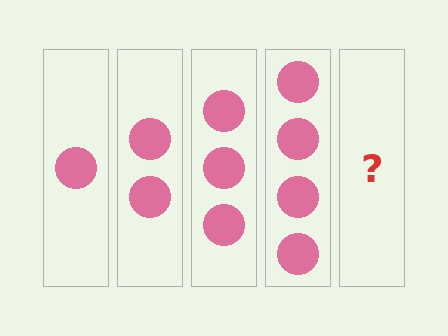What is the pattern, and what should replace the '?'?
The pattern is that each step adds one more circle. The '?' should be 5 circles.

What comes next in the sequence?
The next element should be 5 circles.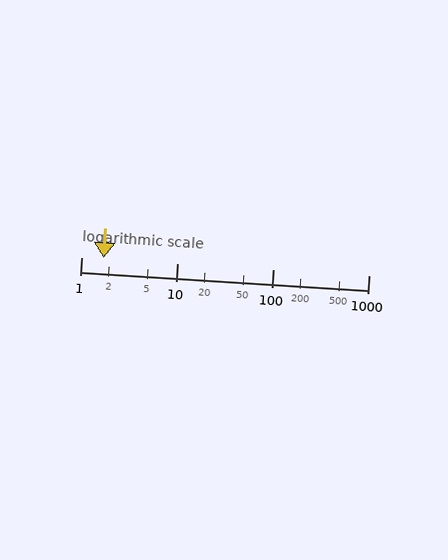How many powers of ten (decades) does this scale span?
The scale spans 3 decades, from 1 to 1000.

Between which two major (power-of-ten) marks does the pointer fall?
The pointer is between 1 and 10.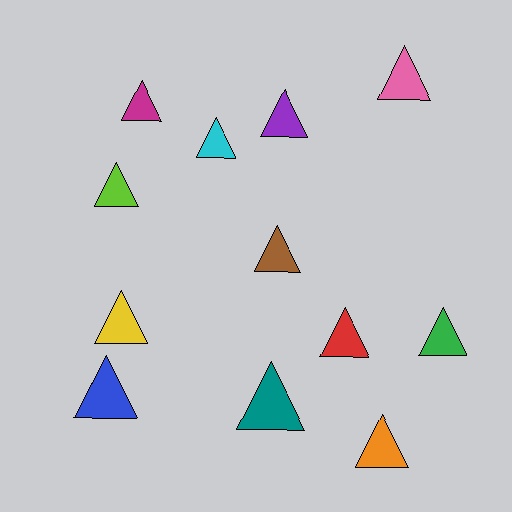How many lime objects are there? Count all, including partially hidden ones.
There is 1 lime object.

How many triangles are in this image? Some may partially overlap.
There are 12 triangles.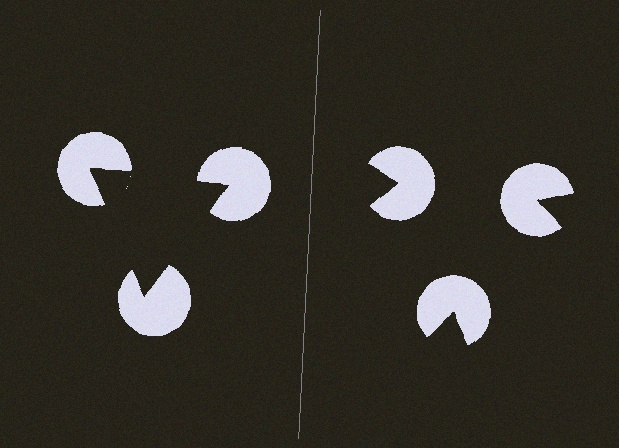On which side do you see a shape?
An illusory triangle appears on the left side. On the right side the wedge cuts are rotated, so no coherent shape forms.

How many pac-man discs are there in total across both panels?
6 — 3 on each side.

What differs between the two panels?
The pac-man discs are positioned identically on both sides; only the wedge orientations differ. On the left they align to a triangle; on the right they are misaligned.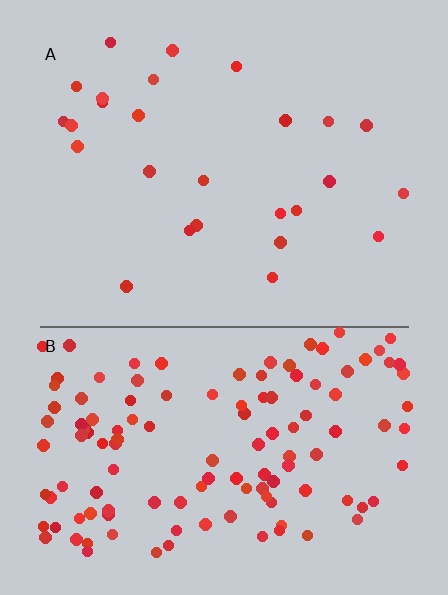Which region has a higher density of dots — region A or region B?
B (the bottom).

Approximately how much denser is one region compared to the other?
Approximately 5.0× — region B over region A.